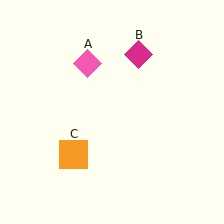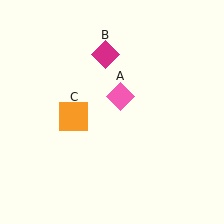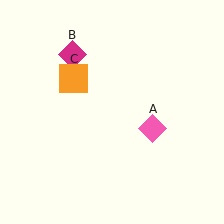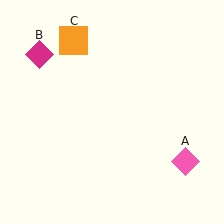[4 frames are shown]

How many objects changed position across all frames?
3 objects changed position: pink diamond (object A), magenta diamond (object B), orange square (object C).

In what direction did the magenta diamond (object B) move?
The magenta diamond (object B) moved left.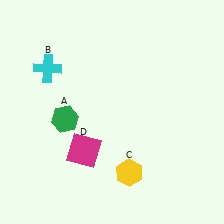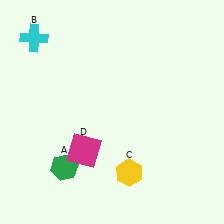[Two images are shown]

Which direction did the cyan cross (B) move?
The cyan cross (B) moved up.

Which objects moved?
The objects that moved are: the green hexagon (A), the cyan cross (B).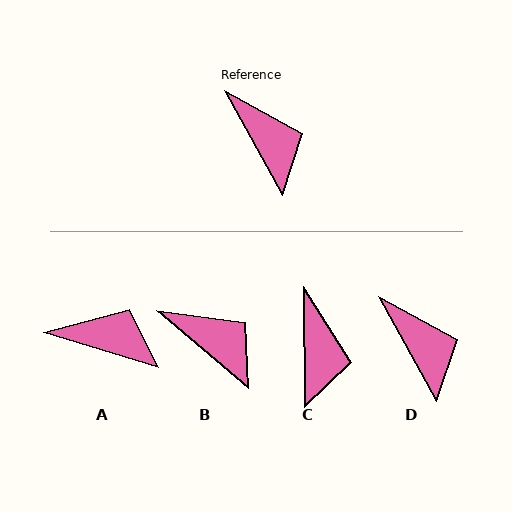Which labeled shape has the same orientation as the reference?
D.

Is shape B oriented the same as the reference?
No, it is off by about 21 degrees.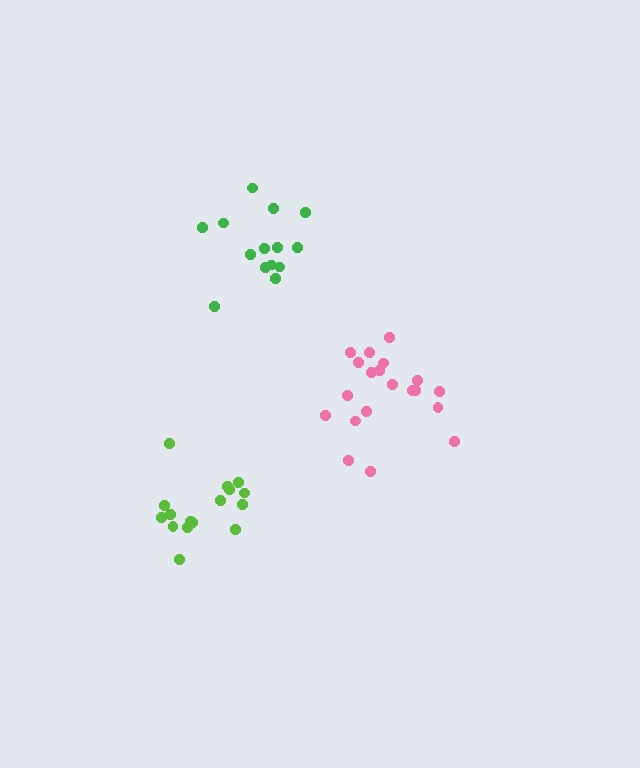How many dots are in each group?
Group 1: 20 dots, Group 2: 14 dots, Group 3: 16 dots (50 total).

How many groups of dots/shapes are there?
There are 3 groups.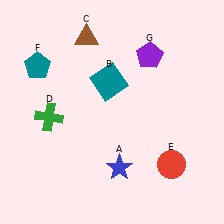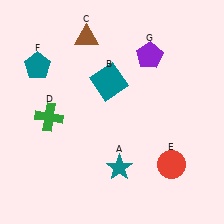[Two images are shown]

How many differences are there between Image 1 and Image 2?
There is 1 difference between the two images.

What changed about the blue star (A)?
In Image 1, A is blue. In Image 2, it changed to teal.